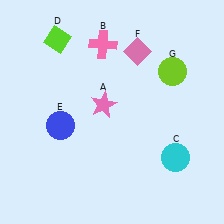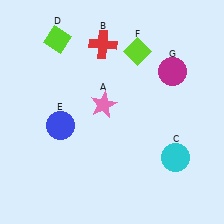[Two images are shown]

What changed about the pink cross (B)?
In Image 1, B is pink. In Image 2, it changed to red.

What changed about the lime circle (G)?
In Image 1, G is lime. In Image 2, it changed to magenta.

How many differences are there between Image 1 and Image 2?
There are 3 differences between the two images.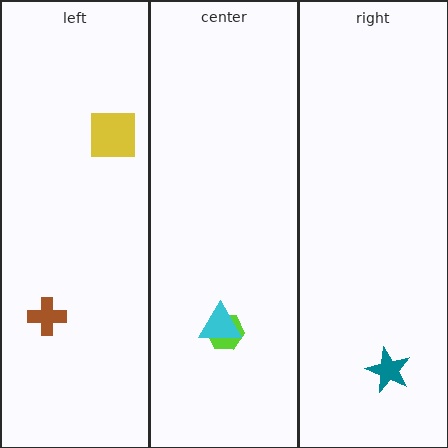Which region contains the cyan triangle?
The center region.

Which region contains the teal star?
The right region.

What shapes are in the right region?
The teal star.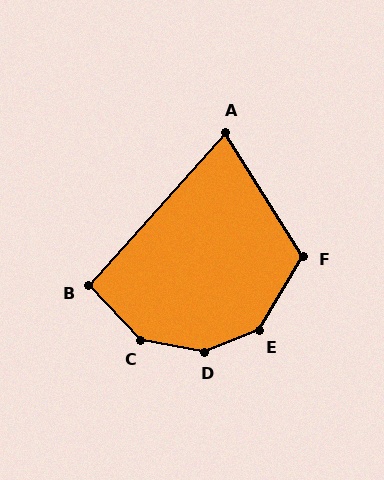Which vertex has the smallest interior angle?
A, at approximately 74 degrees.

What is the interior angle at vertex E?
Approximately 142 degrees (obtuse).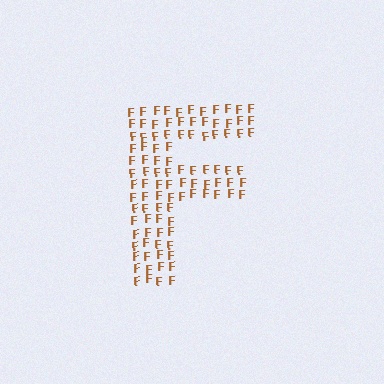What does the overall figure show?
The overall figure shows the letter F.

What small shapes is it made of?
It is made of small letter F's.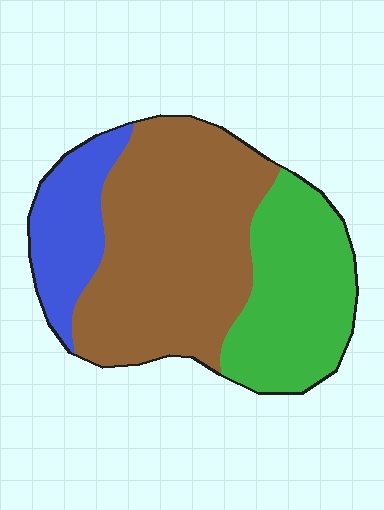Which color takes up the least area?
Blue, at roughly 15%.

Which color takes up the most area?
Brown, at roughly 55%.